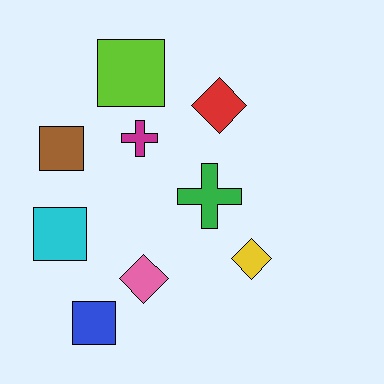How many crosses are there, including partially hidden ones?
There are 2 crosses.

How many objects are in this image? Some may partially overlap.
There are 9 objects.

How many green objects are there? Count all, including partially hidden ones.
There is 1 green object.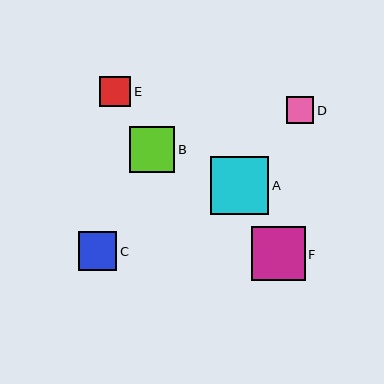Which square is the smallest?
Square D is the smallest with a size of approximately 28 pixels.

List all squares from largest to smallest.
From largest to smallest: A, F, B, C, E, D.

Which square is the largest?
Square A is the largest with a size of approximately 58 pixels.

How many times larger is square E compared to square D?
Square E is approximately 1.1 times the size of square D.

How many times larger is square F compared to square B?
Square F is approximately 1.2 times the size of square B.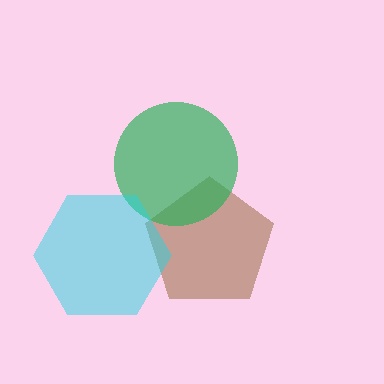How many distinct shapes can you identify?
There are 3 distinct shapes: a brown pentagon, a green circle, a cyan hexagon.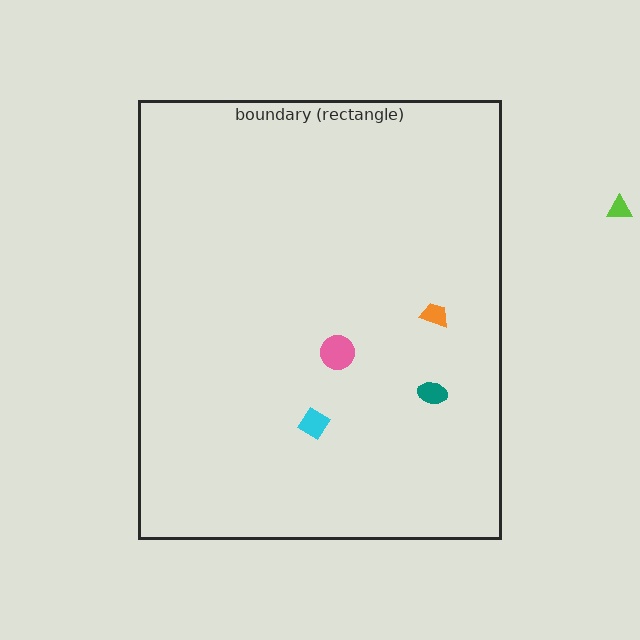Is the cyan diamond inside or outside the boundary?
Inside.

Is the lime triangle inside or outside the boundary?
Outside.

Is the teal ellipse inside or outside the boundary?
Inside.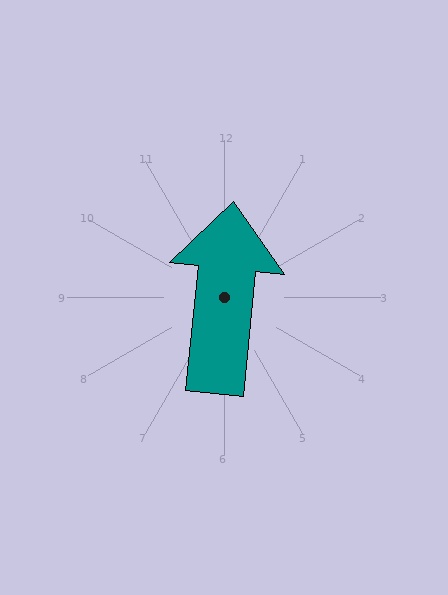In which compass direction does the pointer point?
North.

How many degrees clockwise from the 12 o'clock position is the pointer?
Approximately 6 degrees.